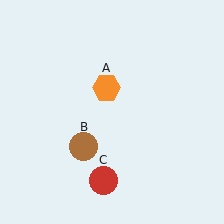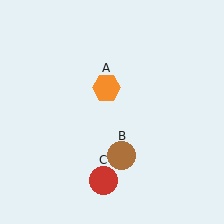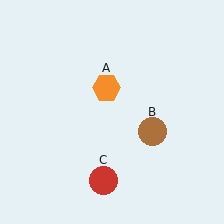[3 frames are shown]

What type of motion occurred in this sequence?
The brown circle (object B) rotated counterclockwise around the center of the scene.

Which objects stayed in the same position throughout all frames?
Orange hexagon (object A) and red circle (object C) remained stationary.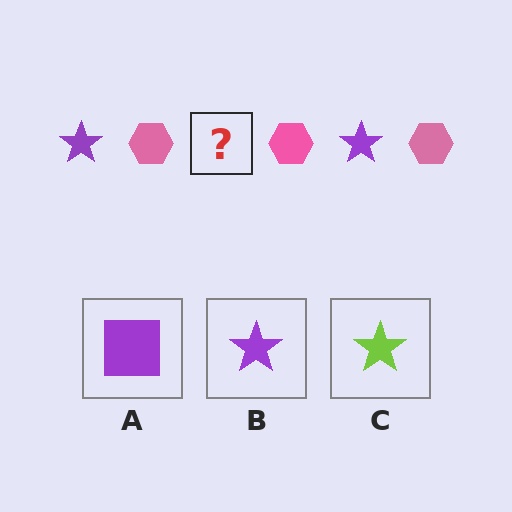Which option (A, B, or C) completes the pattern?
B.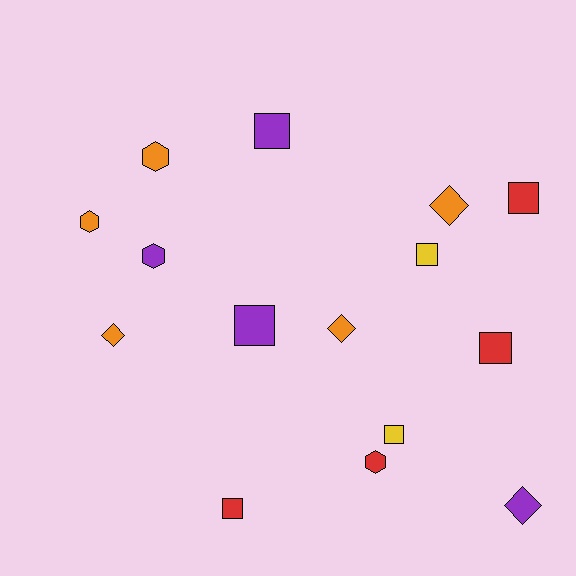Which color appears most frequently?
Orange, with 5 objects.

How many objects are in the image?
There are 15 objects.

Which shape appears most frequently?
Square, with 7 objects.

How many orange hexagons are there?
There are 2 orange hexagons.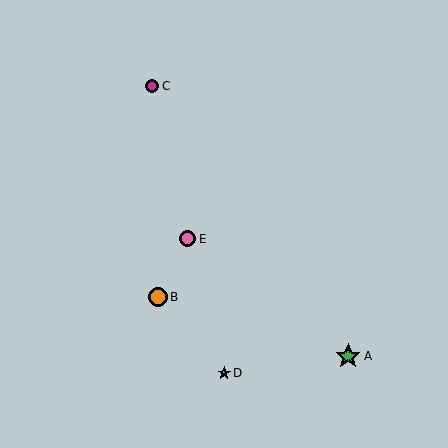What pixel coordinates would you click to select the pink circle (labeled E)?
Click at (188, 239) to select the pink circle E.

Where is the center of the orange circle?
The center of the orange circle is at (158, 297).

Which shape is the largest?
The green star (labeled A) is the largest.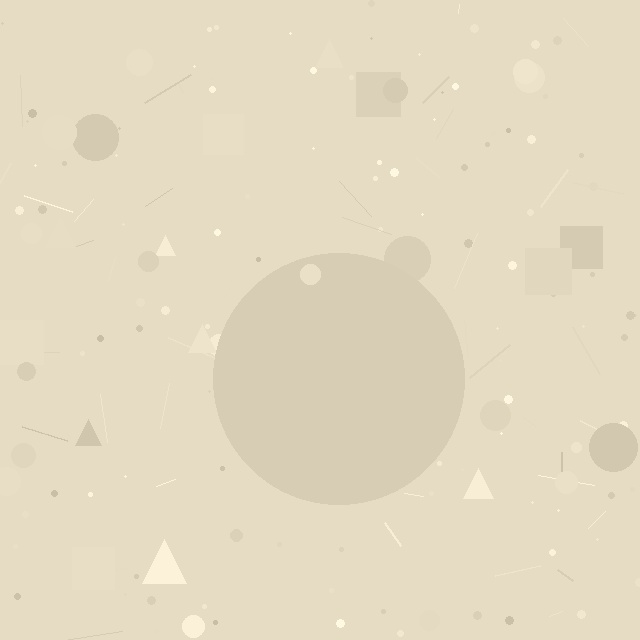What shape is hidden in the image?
A circle is hidden in the image.